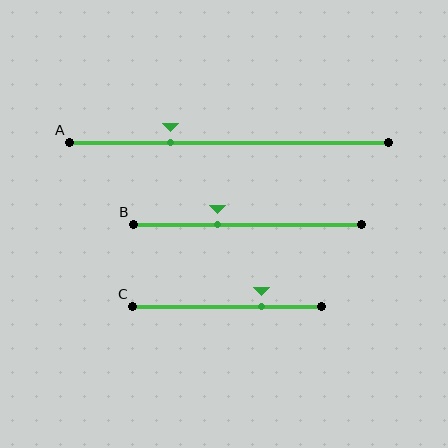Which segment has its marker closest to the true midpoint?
Segment B has its marker closest to the true midpoint.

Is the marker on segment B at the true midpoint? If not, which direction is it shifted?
No, the marker on segment B is shifted to the left by about 13% of the segment length.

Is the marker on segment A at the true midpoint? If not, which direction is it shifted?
No, the marker on segment A is shifted to the left by about 18% of the segment length.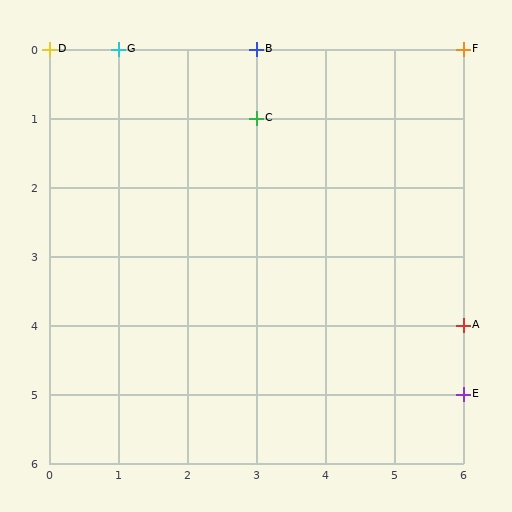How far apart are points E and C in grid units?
Points E and C are 3 columns and 4 rows apart (about 5.0 grid units diagonally).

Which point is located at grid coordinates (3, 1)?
Point C is at (3, 1).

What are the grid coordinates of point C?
Point C is at grid coordinates (3, 1).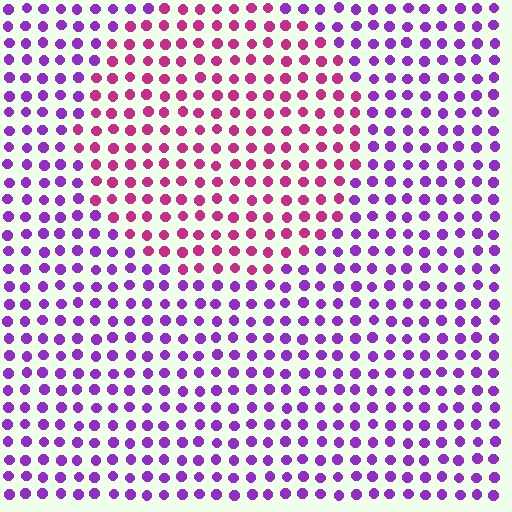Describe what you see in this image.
The image is filled with small purple elements in a uniform arrangement. A circle-shaped region is visible where the elements are tinted to a slightly different hue, forming a subtle color boundary.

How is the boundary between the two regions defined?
The boundary is defined purely by a slight shift in hue (about 43 degrees). Spacing, size, and orientation are identical on both sides.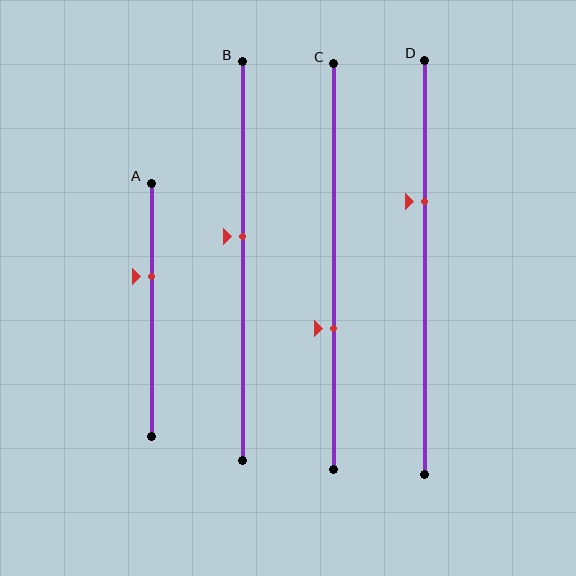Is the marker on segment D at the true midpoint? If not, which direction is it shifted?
No, the marker on segment D is shifted upward by about 16% of the segment length.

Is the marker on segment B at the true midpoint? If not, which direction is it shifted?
No, the marker on segment B is shifted upward by about 6% of the segment length.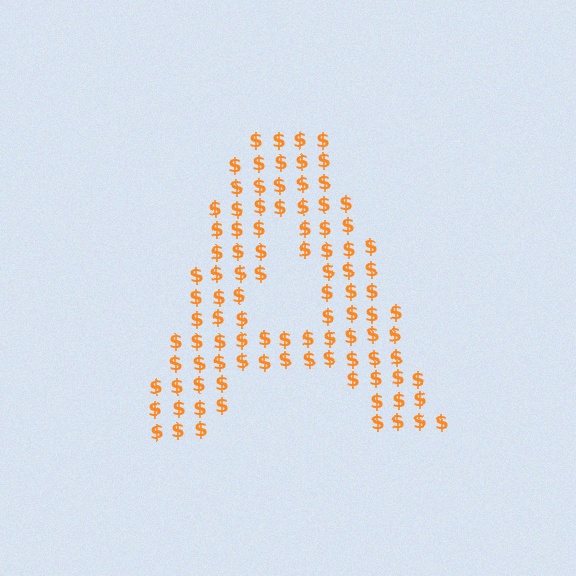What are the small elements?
The small elements are dollar signs.